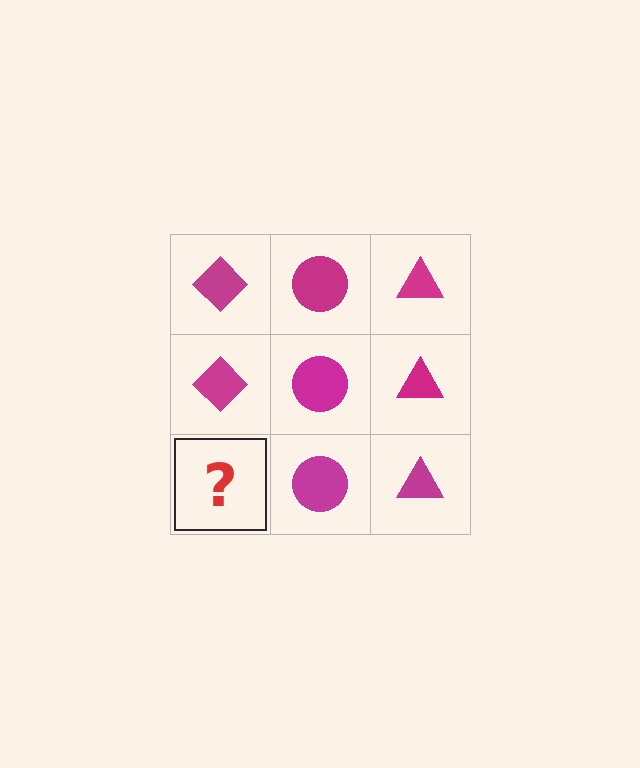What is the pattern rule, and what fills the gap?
The rule is that each column has a consistent shape. The gap should be filled with a magenta diamond.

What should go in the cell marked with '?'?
The missing cell should contain a magenta diamond.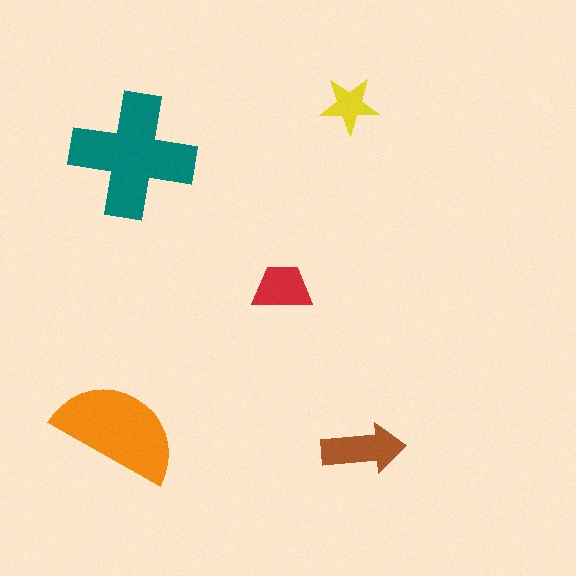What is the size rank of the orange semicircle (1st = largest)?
2nd.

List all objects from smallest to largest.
The yellow star, the red trapezoid, the brown arrow, the orange semicircle, the teal cross.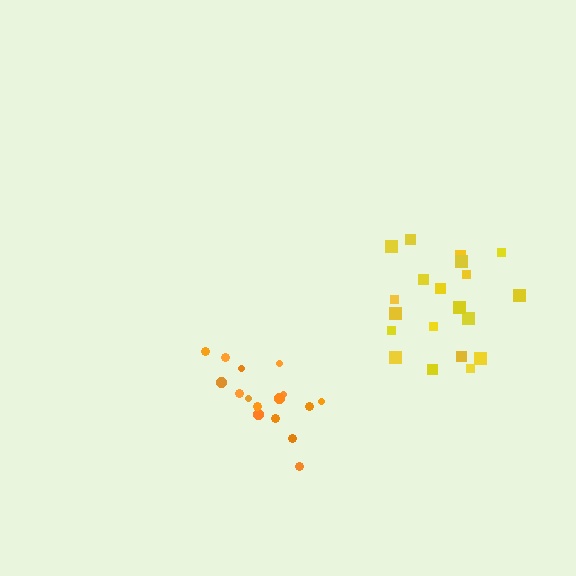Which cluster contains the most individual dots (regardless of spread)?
Yellow (20).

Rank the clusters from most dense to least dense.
orange, yellow.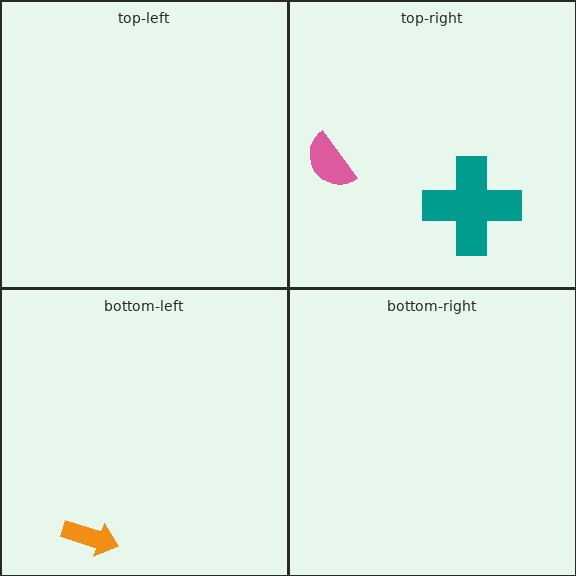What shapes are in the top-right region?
The pink semicircle, the teal cross.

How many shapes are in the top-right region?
2.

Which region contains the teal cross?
The top-right region.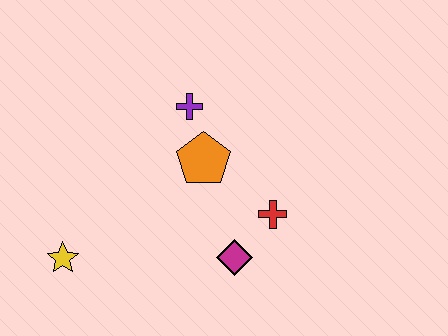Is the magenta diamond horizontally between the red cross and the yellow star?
Yes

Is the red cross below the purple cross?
Yes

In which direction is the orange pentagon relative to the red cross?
The orange pentagon is to the left of the red cross.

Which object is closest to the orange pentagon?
The purple cross is closest to the orange pentagon.